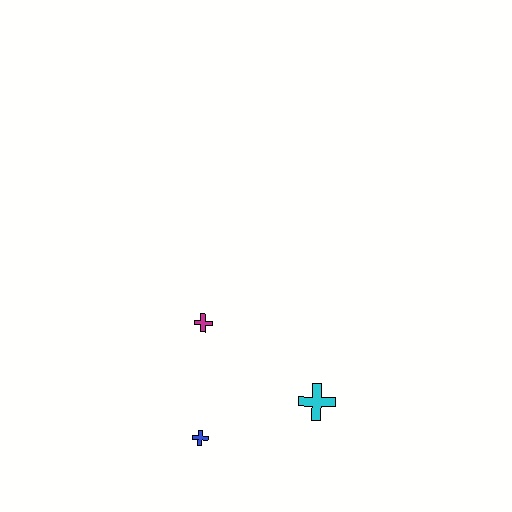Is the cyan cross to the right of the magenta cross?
Yes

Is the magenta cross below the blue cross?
No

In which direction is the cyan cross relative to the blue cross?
The cyan cross is to the right of the blue cross.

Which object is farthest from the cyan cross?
The magenta cross is farthest from the cyan cross.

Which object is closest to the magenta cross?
The blue cross is closest to the magenta cross.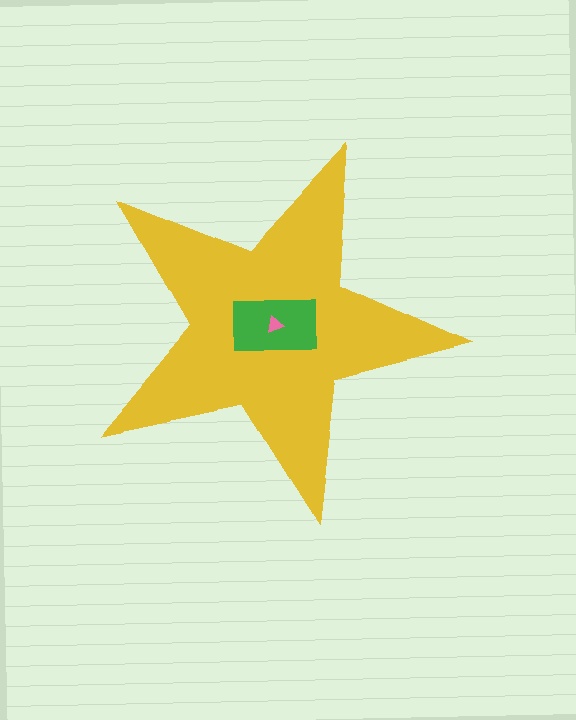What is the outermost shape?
The yellow star.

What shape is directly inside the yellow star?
The green rectangle.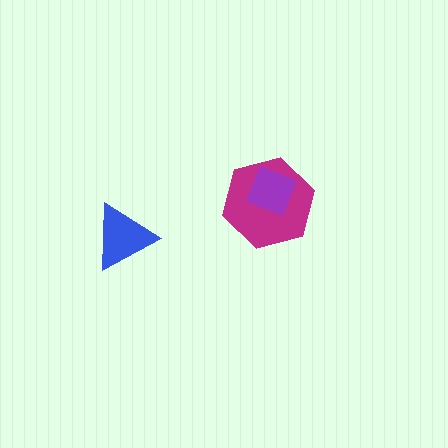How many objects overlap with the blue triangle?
0 objects overlap with the blue triangle.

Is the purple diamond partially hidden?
No, no other shape covers it.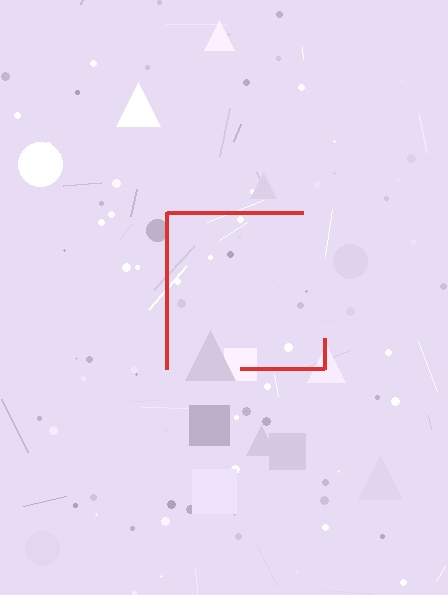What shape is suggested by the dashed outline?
The dashed outline suggests a square.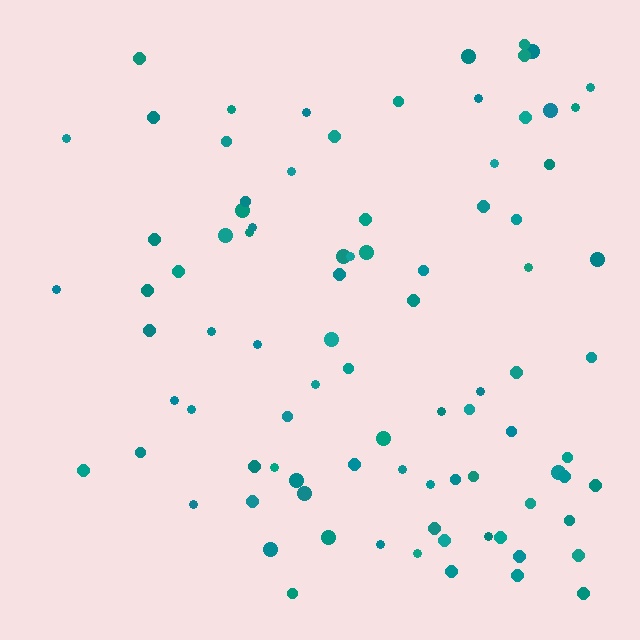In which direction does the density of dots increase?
From left to right, with the right side densest.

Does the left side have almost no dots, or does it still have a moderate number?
Still a moderate number, just noticeably fewer than the right.